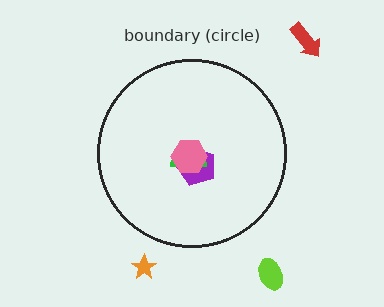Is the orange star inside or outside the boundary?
Outside.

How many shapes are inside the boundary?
3 inside, 3 outside.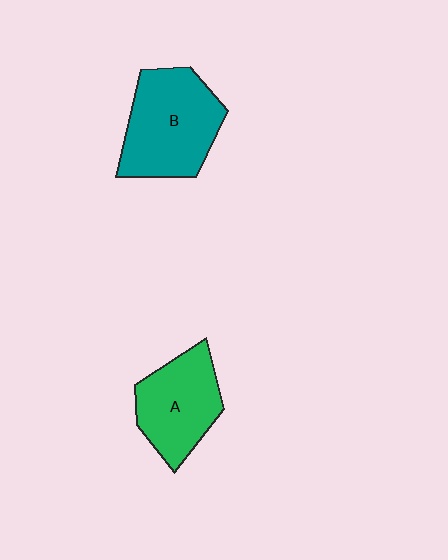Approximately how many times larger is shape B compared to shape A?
Approximately 1.3 times.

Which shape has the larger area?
Shape B (teal).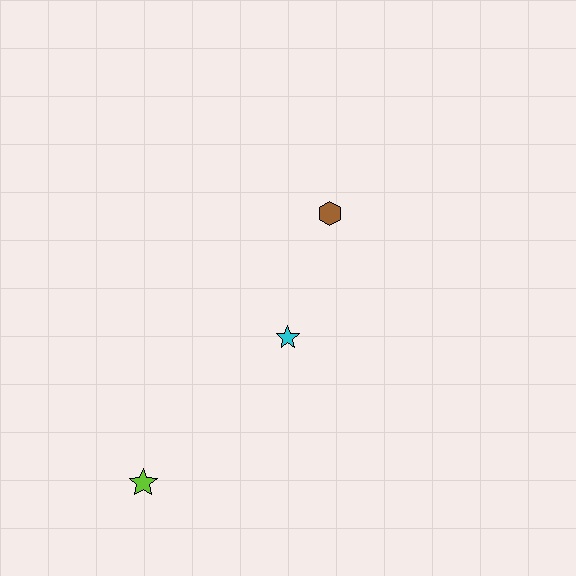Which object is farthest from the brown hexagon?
The lime star is farthest from the brown hexagon.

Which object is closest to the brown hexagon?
The cyan star is closest to the brown hexagon.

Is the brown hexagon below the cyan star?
No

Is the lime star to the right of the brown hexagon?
No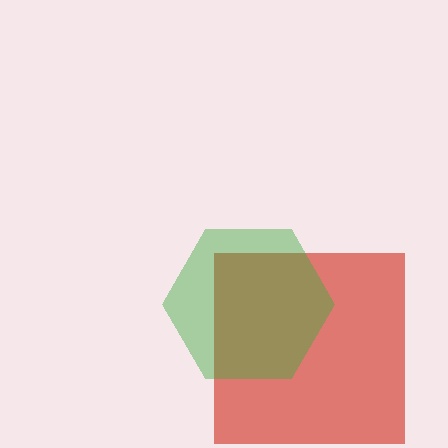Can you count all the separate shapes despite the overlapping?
Yes, there are 2 separate shapes.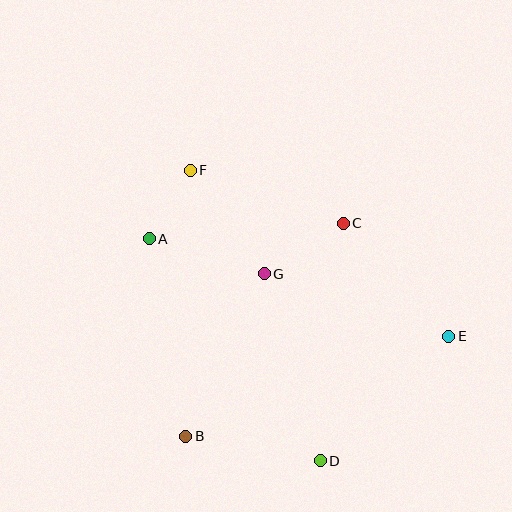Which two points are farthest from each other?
Points D and F are farthest from each other.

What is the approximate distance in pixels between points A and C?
The distance between A and C is approximately 195 pixels.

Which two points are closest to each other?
Points A and F are closest to each other.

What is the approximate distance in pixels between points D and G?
The distance between D and G is approximately 195 pixels.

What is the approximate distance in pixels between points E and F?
The distance between E and F is approximately 307 pixels.